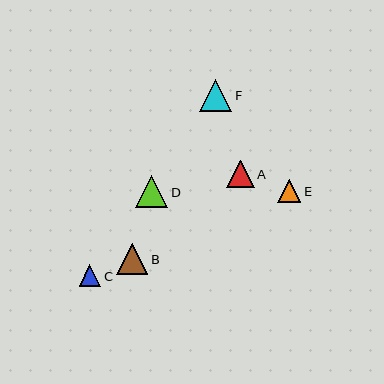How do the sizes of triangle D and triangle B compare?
Triangle D and triangle B are approximately the same size.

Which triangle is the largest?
Triangle F is the largest with a size of approximately 32 pixels.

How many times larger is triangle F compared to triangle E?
Triangle F is approximately 1.4 times the size of triangle E.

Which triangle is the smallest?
Triangle C is the smallest with a size of approximately 22 pixels.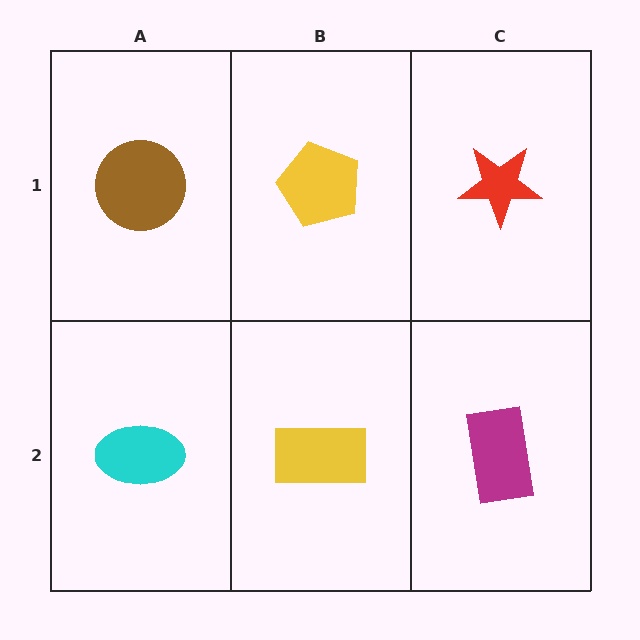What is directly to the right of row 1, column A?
A yellow pentagon.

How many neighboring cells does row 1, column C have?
2.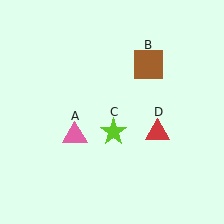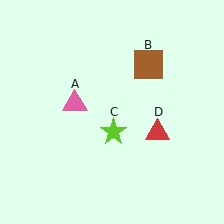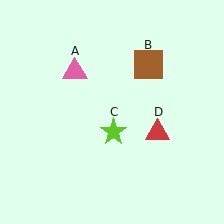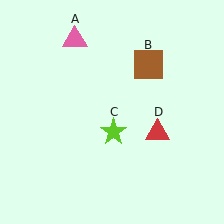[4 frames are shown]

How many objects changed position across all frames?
1 object changed position: pink triangle (object A).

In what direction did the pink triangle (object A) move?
The pink triangle (object A) moved up.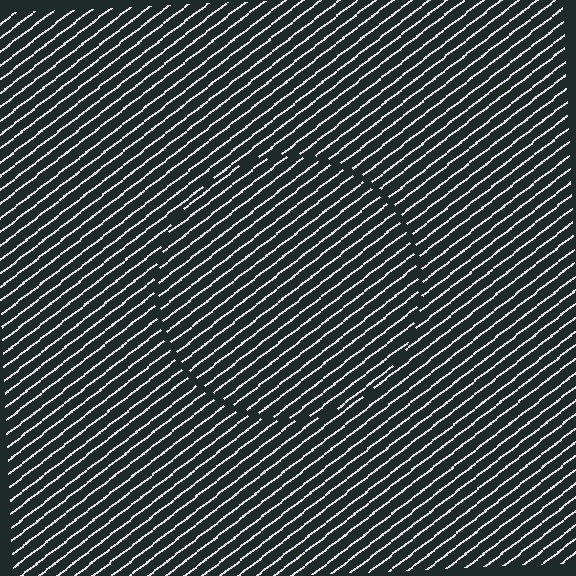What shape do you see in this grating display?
An illusory circle. The interior of the shape contains the same grating, shifted by half a period — the contour is defined by the phase discontinuity where line-ends from the inner and outer gratings abut.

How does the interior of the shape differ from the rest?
The interior of the shape contains the same grating, shifted by half a period — the contour is defined by the phase discontinuity where line-ends from the inner and outer gratings abut.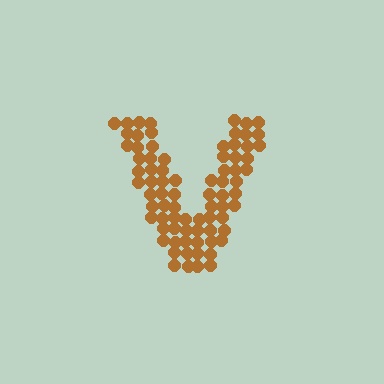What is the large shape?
The large shape is the letter V.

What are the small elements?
The small elements are circles.